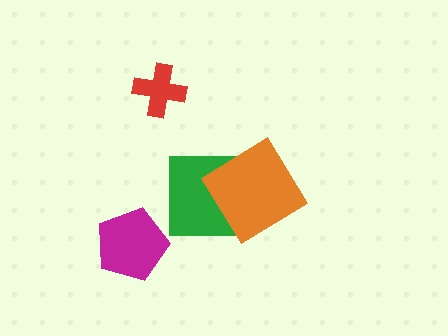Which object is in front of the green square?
The orange diamond is in front of the green square.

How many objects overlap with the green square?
1 object overlaps with the green square.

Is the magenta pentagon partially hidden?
No, no other shape covers it.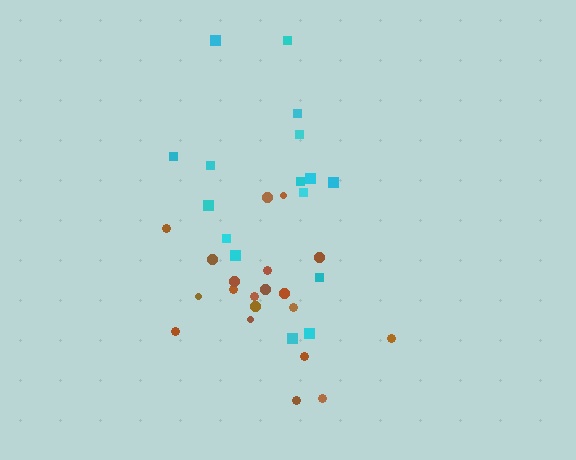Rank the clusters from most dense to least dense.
brown, cyan.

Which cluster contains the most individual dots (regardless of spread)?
Brown (21).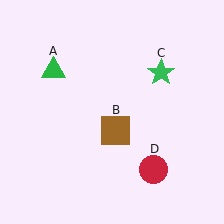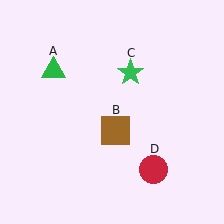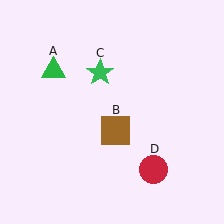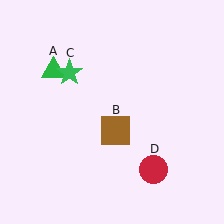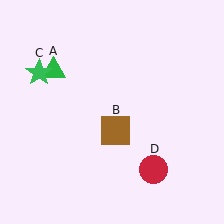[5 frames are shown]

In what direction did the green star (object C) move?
The green star (object C) moved left.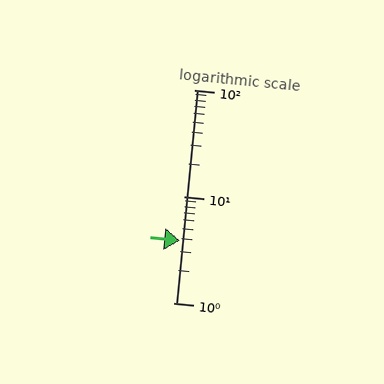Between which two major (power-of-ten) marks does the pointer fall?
The pointer is between 1 and 10.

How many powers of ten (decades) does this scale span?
The scale spans 2 decades, from 1 to 100.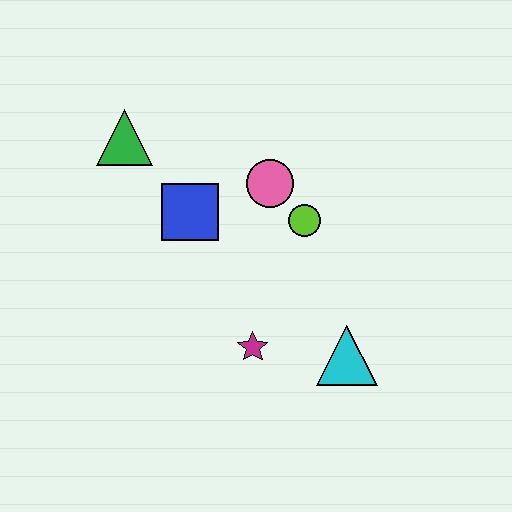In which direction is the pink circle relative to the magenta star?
The pink circle is above the magenta star.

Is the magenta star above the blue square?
No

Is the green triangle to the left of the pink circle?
Yes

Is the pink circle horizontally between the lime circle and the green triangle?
Yes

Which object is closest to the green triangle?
The blue square is closest to the green triangle.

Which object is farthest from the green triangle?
The cyan triangle is farthest from the green triangle.